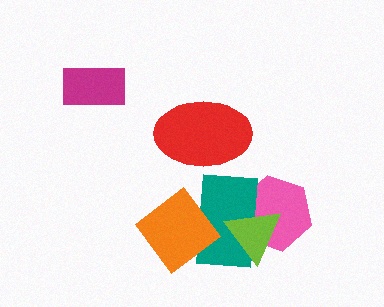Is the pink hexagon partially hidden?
Yes, it is partially covered by another shape.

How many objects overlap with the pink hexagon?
2 objects overlap with the pink hexagon.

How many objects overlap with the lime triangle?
2 objects overlap with the lime triangle.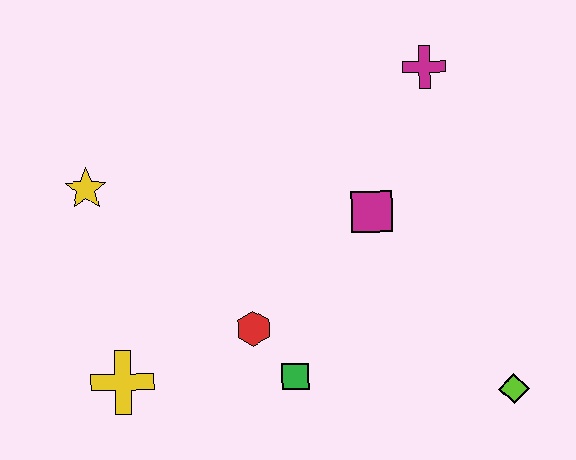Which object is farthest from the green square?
The magenta cross is farthest from the green square.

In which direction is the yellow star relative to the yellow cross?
The yellow star is above the yellow cross.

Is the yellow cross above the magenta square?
No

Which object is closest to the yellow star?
The yellow cross is closest to the yellow star.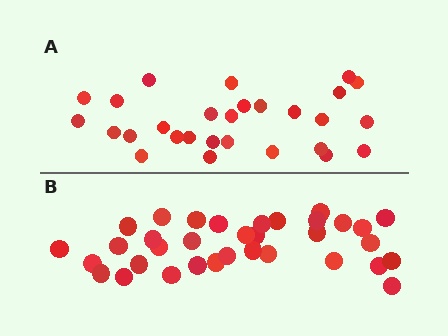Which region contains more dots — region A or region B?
Region B (the bottom region) has more dots.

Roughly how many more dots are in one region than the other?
Region B has about 6 more dots than region A.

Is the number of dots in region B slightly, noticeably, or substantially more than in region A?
Region B has only slightly more — the two regions are fairly close. The ratio is roughly 1.2 to 1.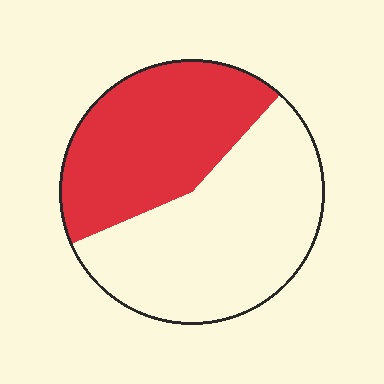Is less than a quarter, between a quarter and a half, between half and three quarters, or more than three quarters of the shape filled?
Between a quarter and a half.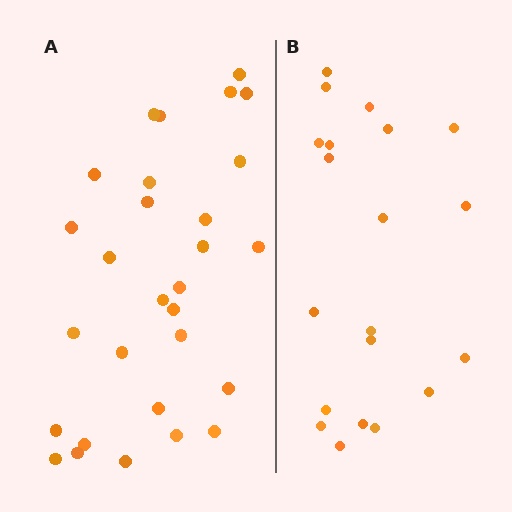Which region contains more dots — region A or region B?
Region A (the left region) has more dots.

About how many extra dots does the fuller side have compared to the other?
Region A has roughly 8 or so more dots than region B.